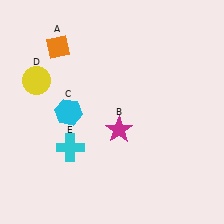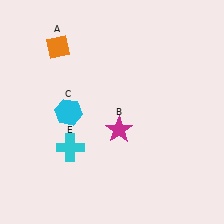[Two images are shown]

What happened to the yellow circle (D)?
The yellow circle (D) was removed in Image 2. It was in the top-left area of Image 1.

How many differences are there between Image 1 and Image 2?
There is 1 difference between the two images.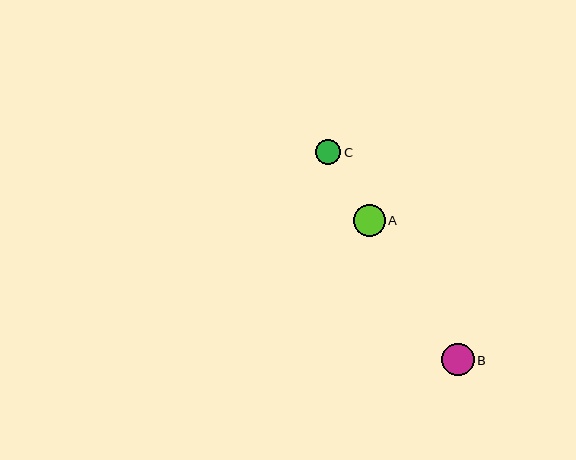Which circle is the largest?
Circle B is the largest with a size of approximately 32 pixels.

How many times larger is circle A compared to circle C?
Circle A is approximately 1.2 times the size of circle C.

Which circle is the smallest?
Circle C is the smallest with a size of approximately 25 pixels.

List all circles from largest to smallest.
From largest to smallest: B, A, C.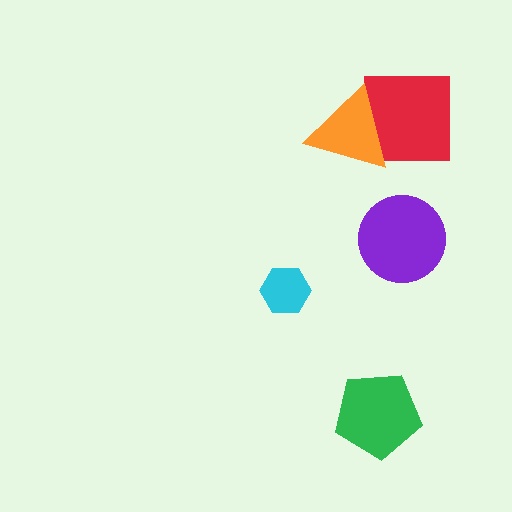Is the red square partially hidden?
Yes, it is partially covered by another shape.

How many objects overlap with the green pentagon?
0 objects overlap with the green pentagon.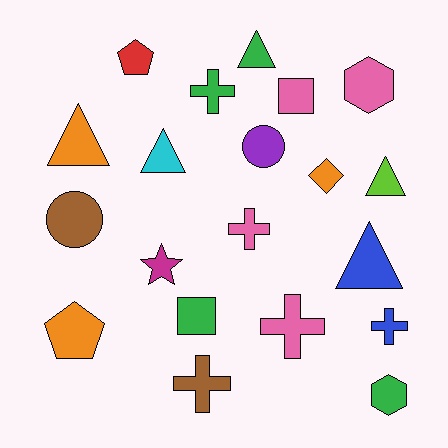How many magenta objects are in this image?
There is 1 magenta object.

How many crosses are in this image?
There are 5 crosses.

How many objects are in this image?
There are 20 objects.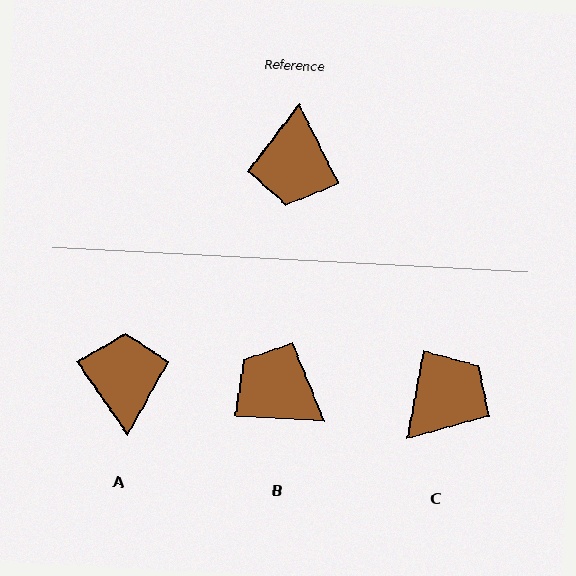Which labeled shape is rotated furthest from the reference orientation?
A, about 172 degrees away.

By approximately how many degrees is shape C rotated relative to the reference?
Approximately 143 degrees counter-clockwise.